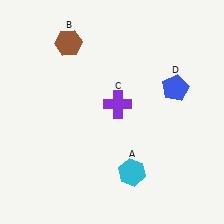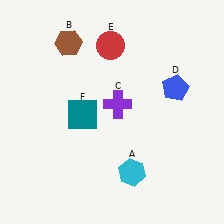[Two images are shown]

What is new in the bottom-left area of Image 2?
A teal square (F) was added in the bottom-left area of Image 2.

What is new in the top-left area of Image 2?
A red circle (E) was added in the top-left area of Image 2.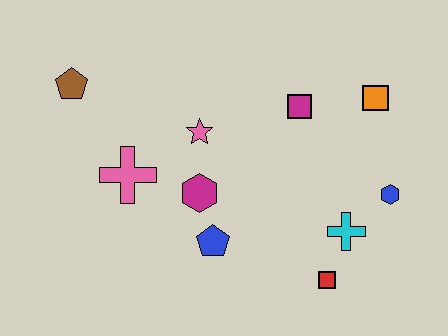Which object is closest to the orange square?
The magenta square is closest to the orange square.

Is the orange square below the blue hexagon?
No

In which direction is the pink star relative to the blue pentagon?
The pink star is above the blue pentagon.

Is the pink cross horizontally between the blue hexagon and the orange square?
No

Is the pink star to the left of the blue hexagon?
Yes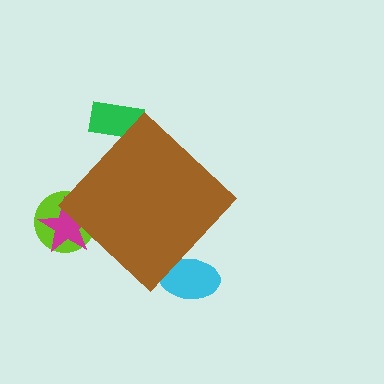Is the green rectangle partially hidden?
Yes, the green rectangle is partially hidden behind the brown diamond.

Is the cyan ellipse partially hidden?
Yes, the cyan ellipse is partially hidden behind the brown diamond.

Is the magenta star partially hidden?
Yes, the magenta star is partially hidden behind the brown diamond.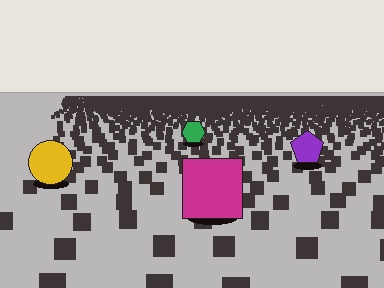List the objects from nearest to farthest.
From nearest to farthest: the magenta square, the yellow circle, the purple pentagon, the green hexagon.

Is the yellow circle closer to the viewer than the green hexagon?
Yes. The yellow circle is closer — you can tell from the texture gradient: the ground texture is coarser near it.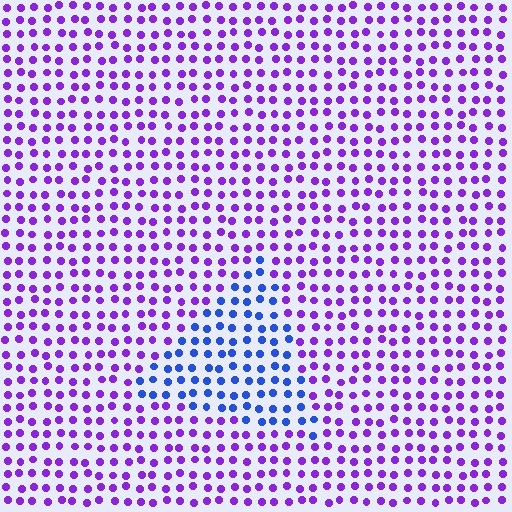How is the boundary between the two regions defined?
The boundary is defined purely by a slight shift in hue (about 49 degrees). Spacing, size, and orientation are identical on both sides.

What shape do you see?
I see a triangle.